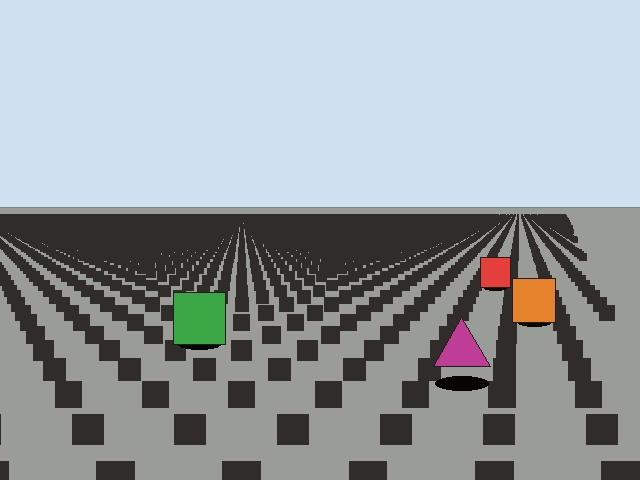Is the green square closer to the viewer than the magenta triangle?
No. The magenta triangle is closer — you can tell from the texture gradient: the ground texture is coarser near it.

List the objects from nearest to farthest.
From nearest to farthest: the magenta triangle, the green square, the orange square, the red square.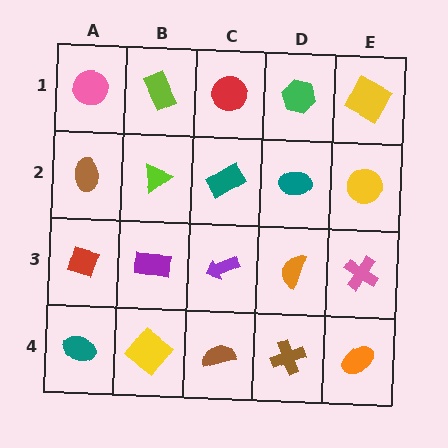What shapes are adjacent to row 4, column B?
A purple rectangle (row 3, column B), a teal ellipse (row 4, column A), a brown semicircle (row 4, column C).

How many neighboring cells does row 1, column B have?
3.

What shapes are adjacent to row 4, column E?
A pink cross (row 3, column E), a brown cross (row 4, column D).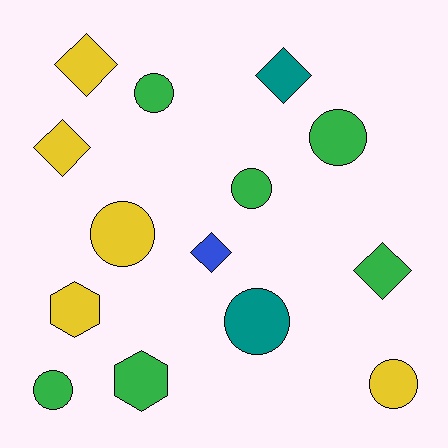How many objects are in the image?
There are 14 objects.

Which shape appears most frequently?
Circle, with 7 objects.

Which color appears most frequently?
Green, with 6 objects.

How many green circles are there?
There are 4 green circles.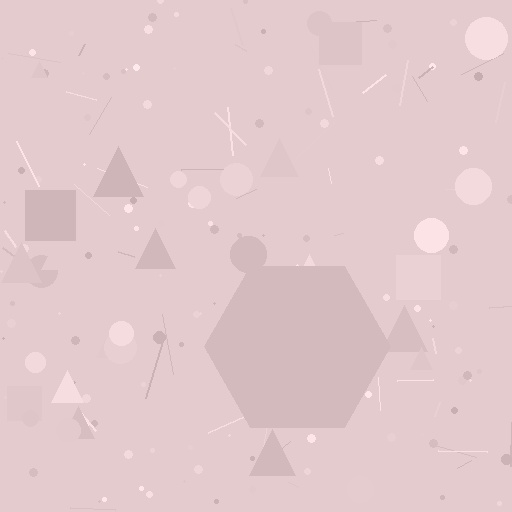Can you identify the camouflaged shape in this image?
The camouflaged shape is a hexagon.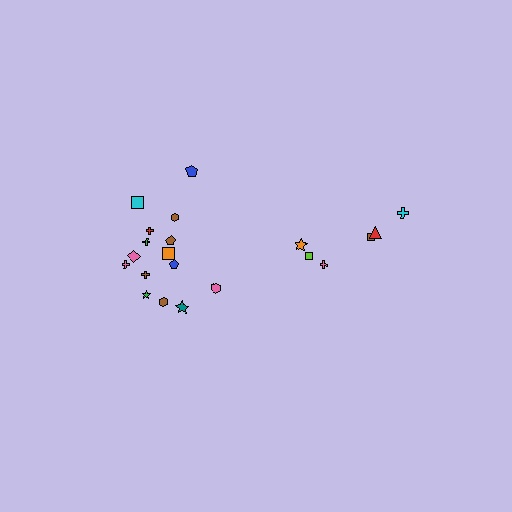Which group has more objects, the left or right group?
The left group.